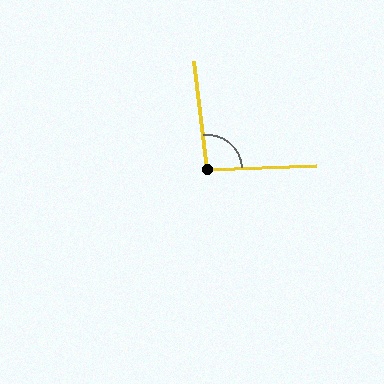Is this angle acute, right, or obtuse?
It is approximately a right angle.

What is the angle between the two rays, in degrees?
Approximately 95 degrees.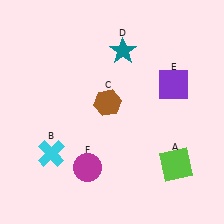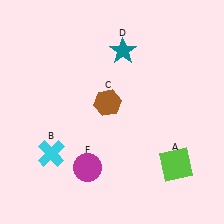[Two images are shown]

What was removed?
The purple square (E) was removed in Image 2.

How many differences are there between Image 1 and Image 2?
There is 1 difference between the two images.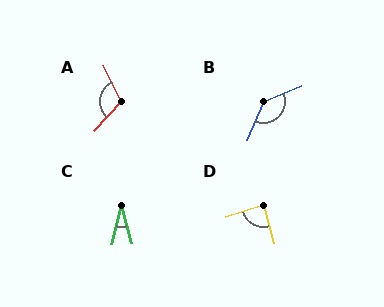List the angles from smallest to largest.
C (28°), D (86°), A (111°), B (135°).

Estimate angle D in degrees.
Approximately 86 degrees.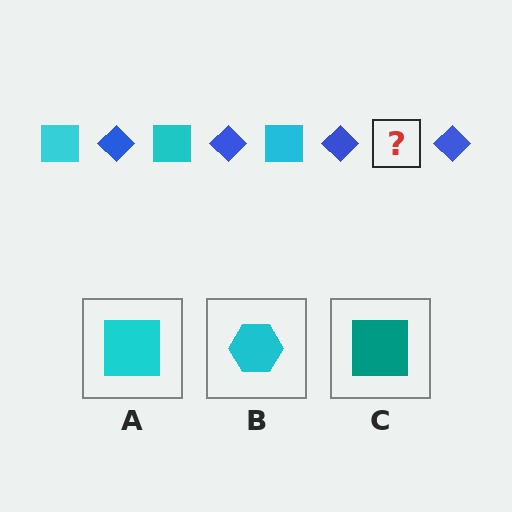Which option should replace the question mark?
Option A.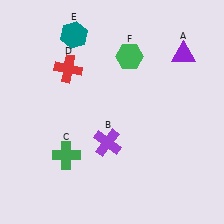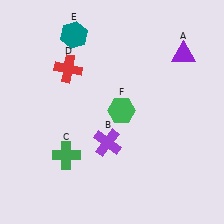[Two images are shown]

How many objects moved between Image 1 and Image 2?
1 object moved between the two images.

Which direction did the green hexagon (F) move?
The green hexagon (F) moved down.